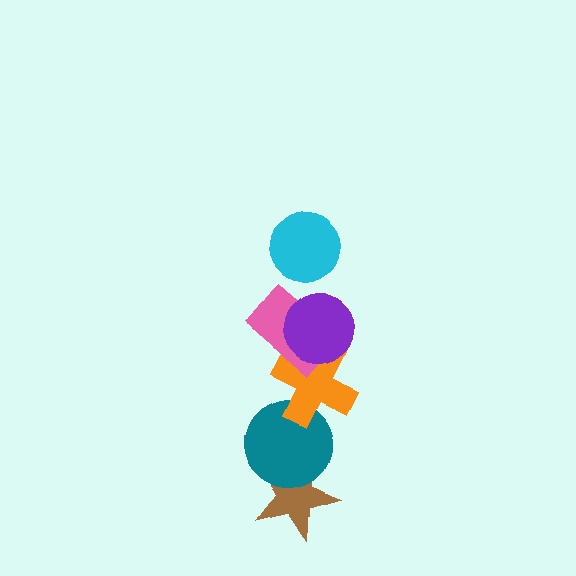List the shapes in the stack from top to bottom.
From top to bottom: the cyan circle, the purple circle, the pink rectangle, the orange cross, the teal circle, the brown star.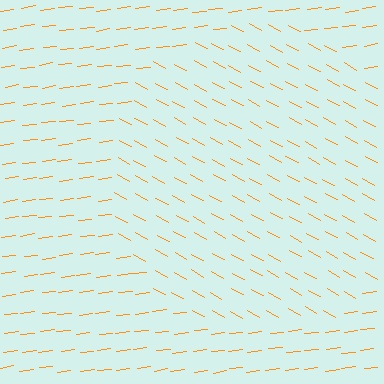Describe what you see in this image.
The image is filled with small orange line segments. A circle region in the image has lines oriented differently from the surrounding lines, creating a visible texture boundary.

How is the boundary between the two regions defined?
The boundary is defined purely by a change in line orientation (approximately 36 degrees difference). All lines are the same color and thickness.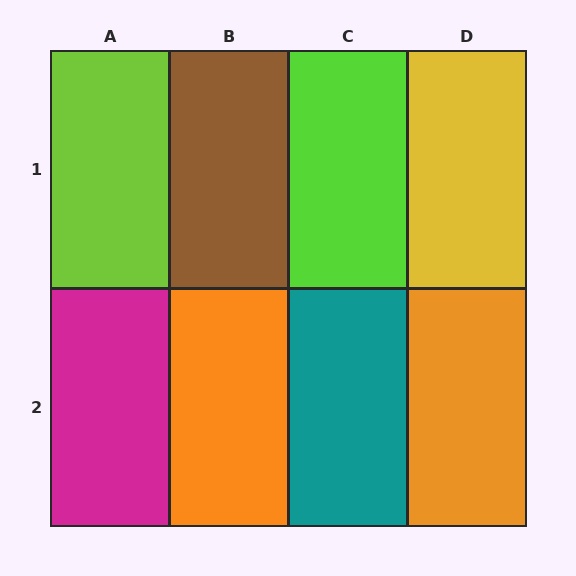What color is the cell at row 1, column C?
Lime.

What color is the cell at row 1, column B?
Brown.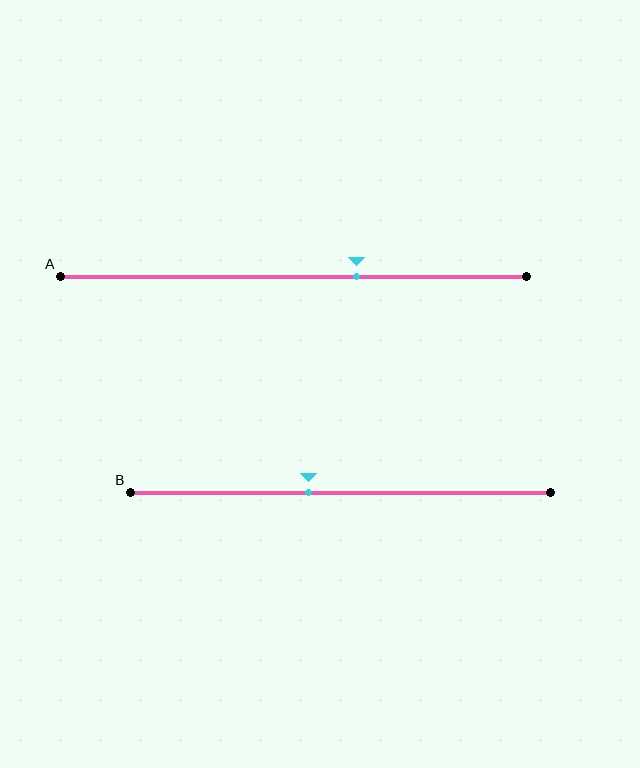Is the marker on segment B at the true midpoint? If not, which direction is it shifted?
No, the marker on segment B is shifted to the left by about 8% of the segment length.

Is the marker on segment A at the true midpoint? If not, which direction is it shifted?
No, the marker on segment A is shifted to the right by about 14% of the segment length.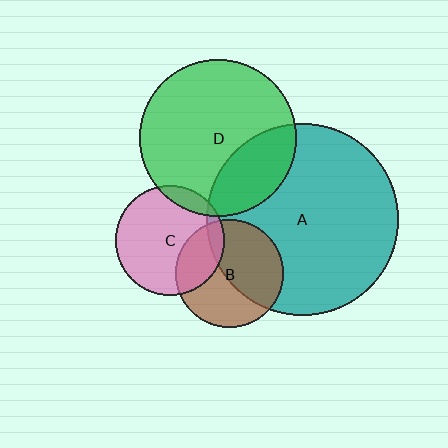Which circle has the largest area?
Circle A (teal).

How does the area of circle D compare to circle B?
Approximately 2.1 times.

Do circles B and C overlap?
Yes.